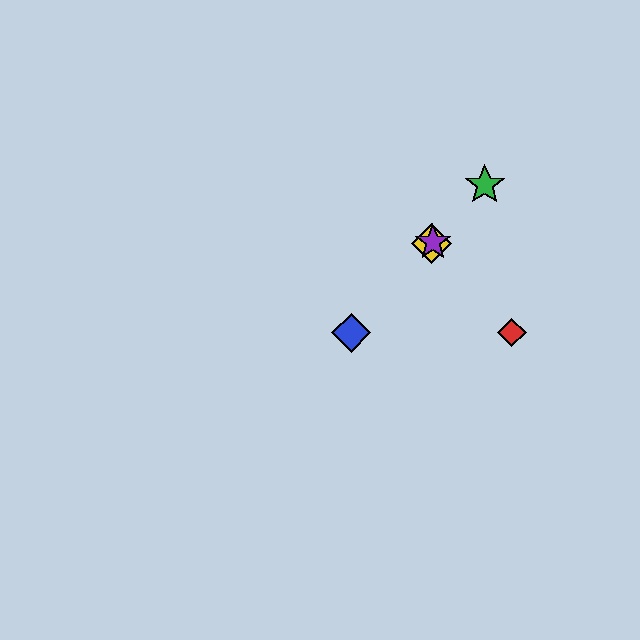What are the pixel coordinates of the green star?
The green star is at (485, 185).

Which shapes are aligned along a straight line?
The blue diamond, the green star, the yellow diamond, the purple star are aligned along a straight line.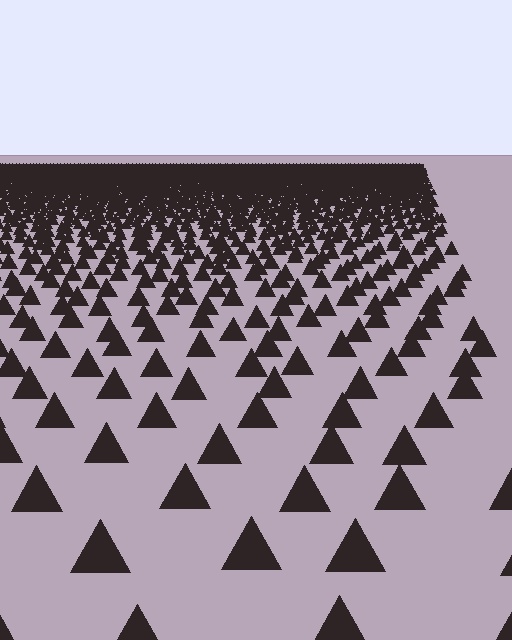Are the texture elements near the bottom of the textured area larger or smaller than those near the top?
Larger. Near the bottom, elements are closer to the viewer and appear at a bigger on-screen size.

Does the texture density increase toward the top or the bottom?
Density increases toward the top.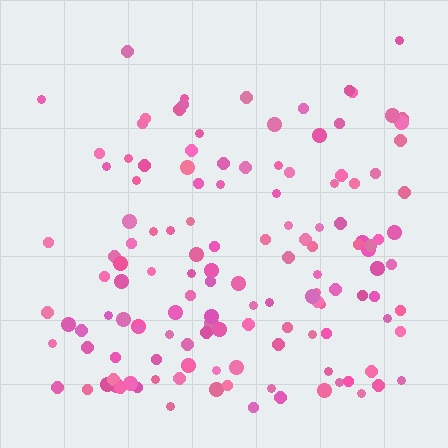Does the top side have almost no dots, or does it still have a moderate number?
Still a moderate number, just noticeably fewer than the bottom.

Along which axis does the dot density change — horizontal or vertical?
Vertical.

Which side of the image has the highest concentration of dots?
The bottom.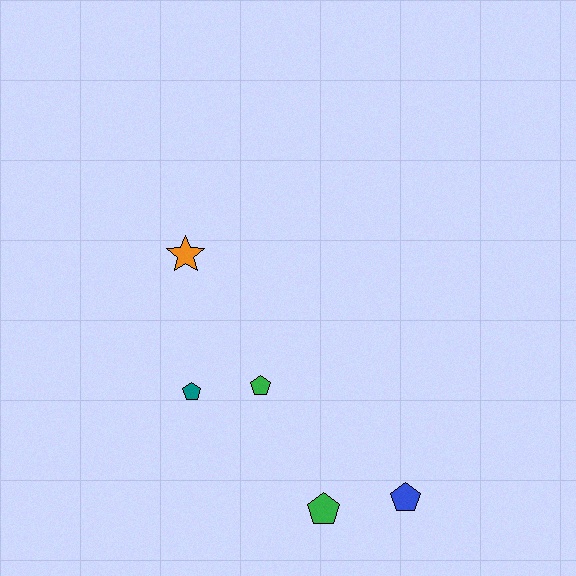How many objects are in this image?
There are 5 objects.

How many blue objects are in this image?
There is 1 blue object.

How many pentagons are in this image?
There are 4 pentagons.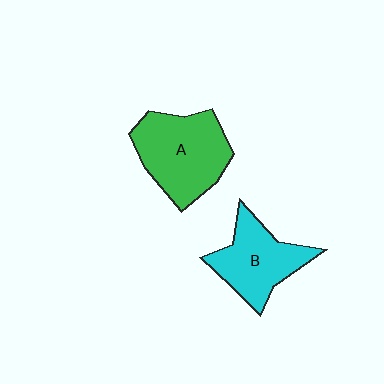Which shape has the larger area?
Shape A (green).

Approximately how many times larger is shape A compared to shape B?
Approximately 1.3 times.